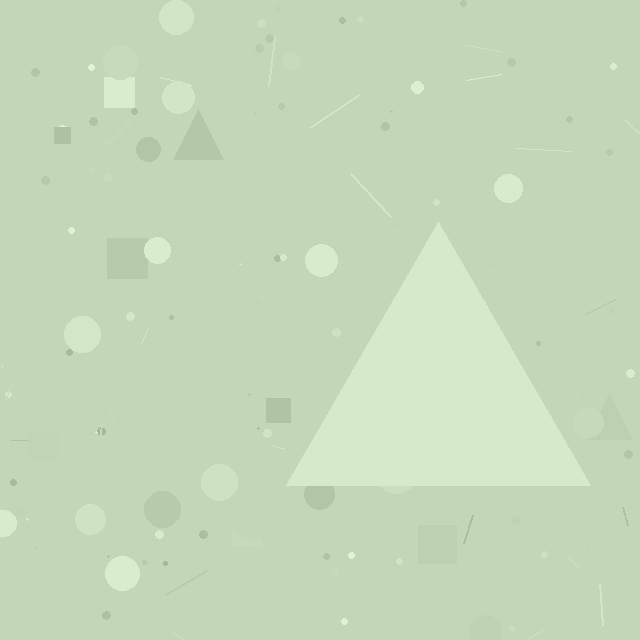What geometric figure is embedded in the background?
A triangle is embedded in the background.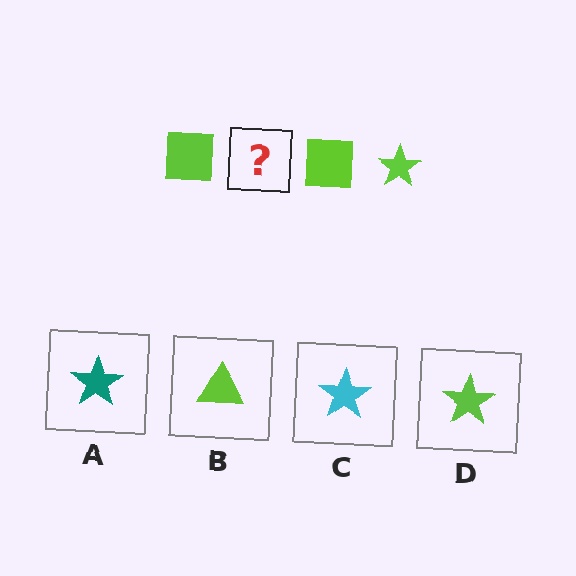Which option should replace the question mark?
Option D.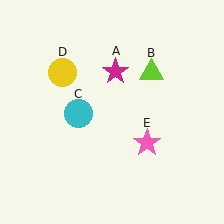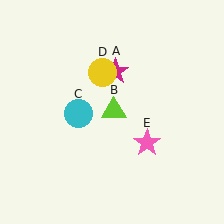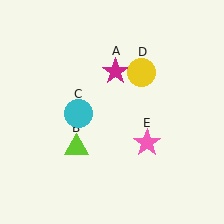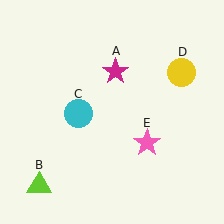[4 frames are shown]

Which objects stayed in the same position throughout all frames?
Magenta star (object A) and cyan circle (object C) and pink star (object E) remained stationary.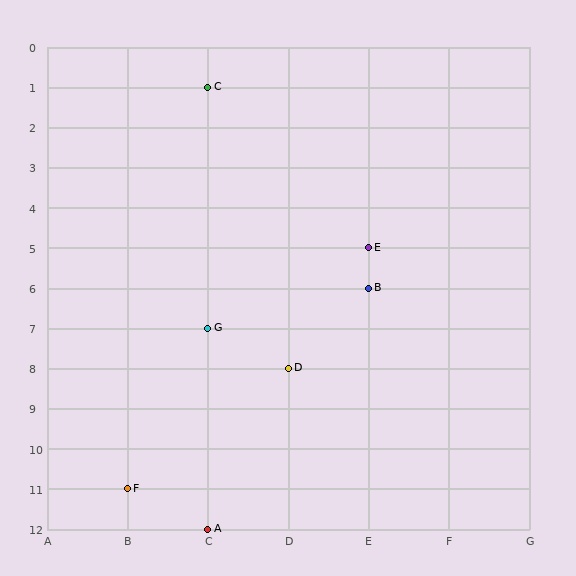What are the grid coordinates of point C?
Point C is at grid coordinates (C, 1).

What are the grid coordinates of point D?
Point D is at grid coordinates (D, 8).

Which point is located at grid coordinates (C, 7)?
Point G is at (C, 7).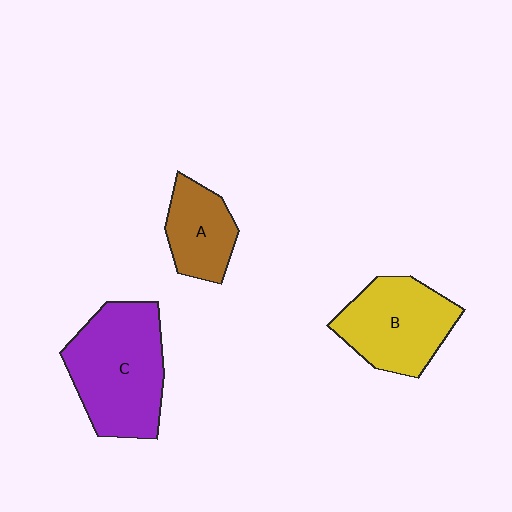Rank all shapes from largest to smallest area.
From largest to smallest: C (purple), B (yellow), A (brown).